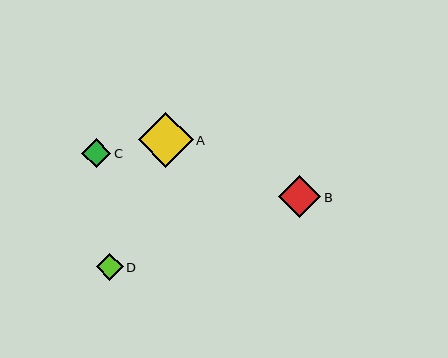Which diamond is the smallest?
Diamond D is the smallest with a size of approximately 27 pixels.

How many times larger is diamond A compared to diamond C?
Diamond A is approximately 1.9 times the size of diamond C.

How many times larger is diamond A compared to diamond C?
Diamond A is approximately 1.9 times the size of diamond C.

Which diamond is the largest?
Diamond A is the largest with a size of approximately 55 pixels.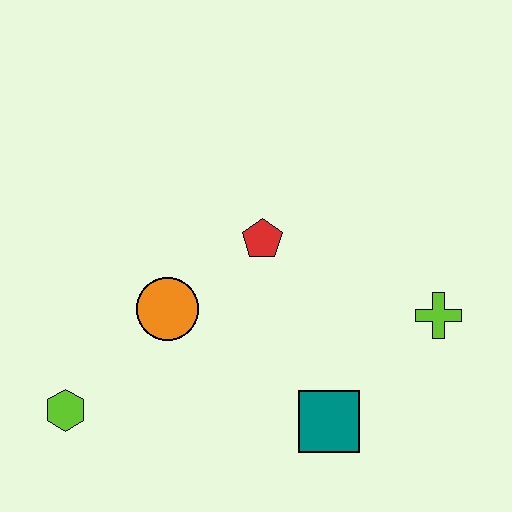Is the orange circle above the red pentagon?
No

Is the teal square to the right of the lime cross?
No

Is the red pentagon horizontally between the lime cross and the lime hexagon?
Yes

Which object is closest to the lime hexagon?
The orange circle is closest to the lime hexagon.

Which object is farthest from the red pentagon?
The lime hexagon is farthest from the red pentagon.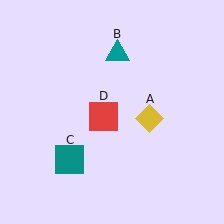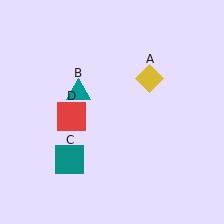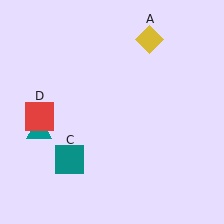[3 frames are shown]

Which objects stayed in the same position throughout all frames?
Teal square (object C) remained stationary.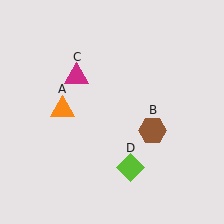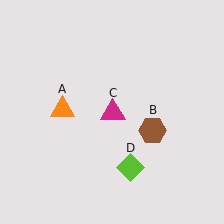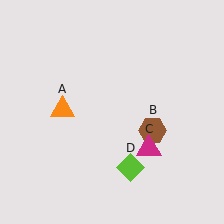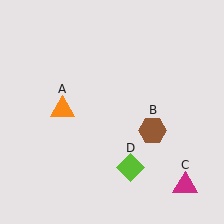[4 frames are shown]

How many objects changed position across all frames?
1 object changed position: magenta triangle (object C).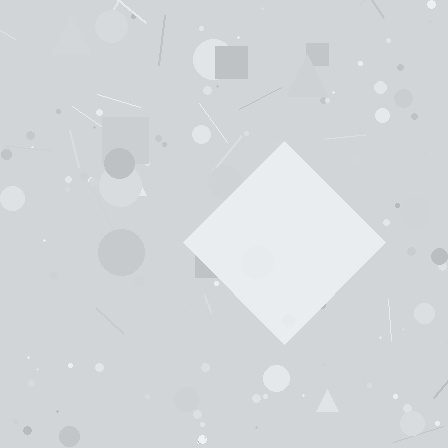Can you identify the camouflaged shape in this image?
The camouflaged shape is a diamond.